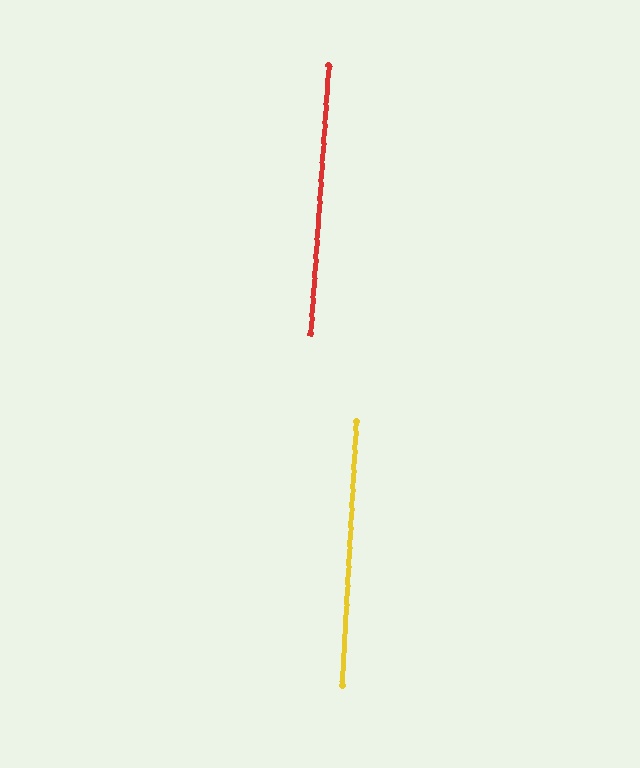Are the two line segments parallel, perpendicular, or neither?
Parallel — their directions differ by only 0.8°.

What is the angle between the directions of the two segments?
Approximately 1 degree.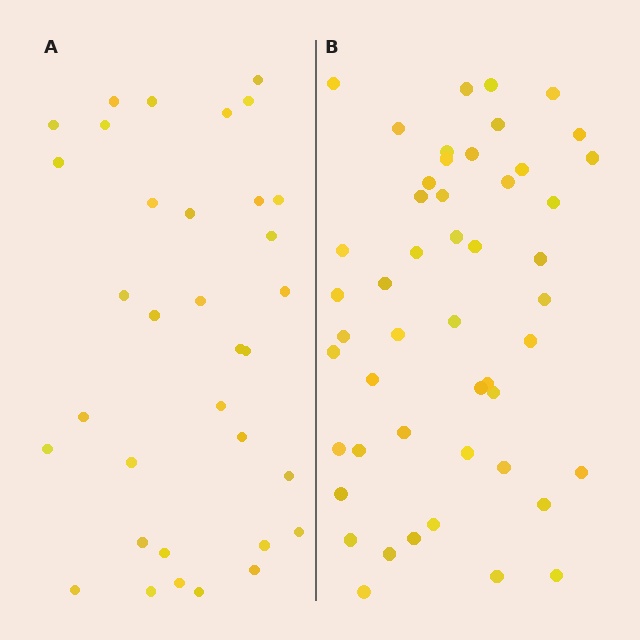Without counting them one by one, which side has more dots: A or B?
Region B (the right region) has more dots.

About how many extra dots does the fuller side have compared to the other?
Region B has approximately 15 more dots than region A.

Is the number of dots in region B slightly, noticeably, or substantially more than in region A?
Region B has noticeably more, but not dramatically so. The ratio is roughly 1.4 to 1.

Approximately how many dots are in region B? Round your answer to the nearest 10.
About 50 dots. (The exact count is 49, which rounds to 50.)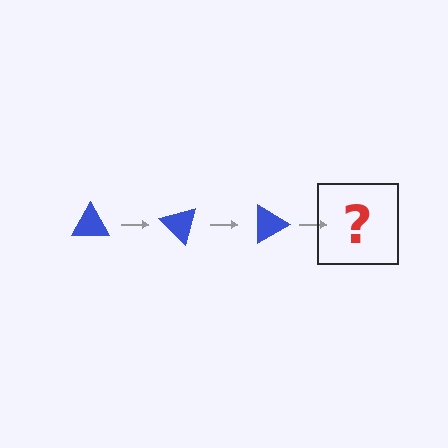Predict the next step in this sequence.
The next step is a blue triangle rotated 135 degrees.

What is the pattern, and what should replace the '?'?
The pattern is that the triangle rotates 45 degrees each step. The '?' should be a blue triangle rotated 135 degrees.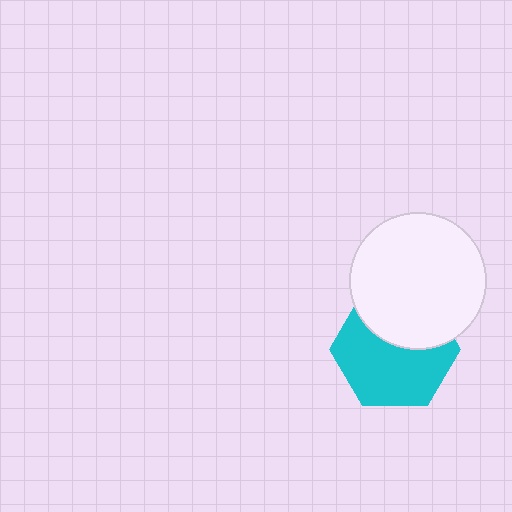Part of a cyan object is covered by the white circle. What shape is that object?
It is a hexagon.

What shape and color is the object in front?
The object in front is a white circle.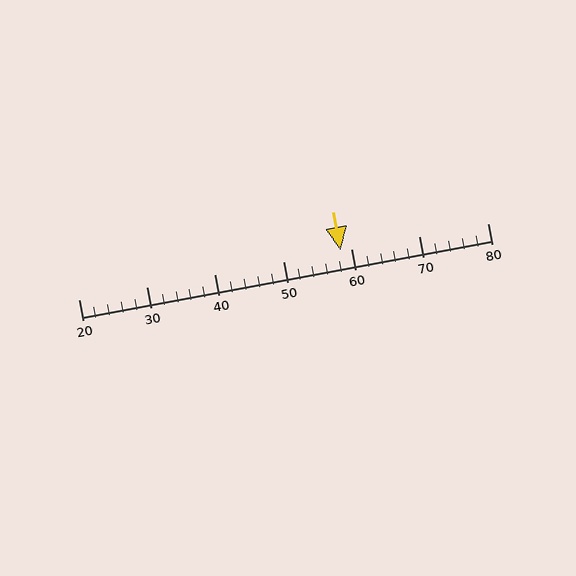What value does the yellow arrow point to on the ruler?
The yellow arrow points to approximately 58.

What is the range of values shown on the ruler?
The ruler shows values from 20 to 80.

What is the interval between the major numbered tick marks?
The major tick marks are spaced 10 units apart.